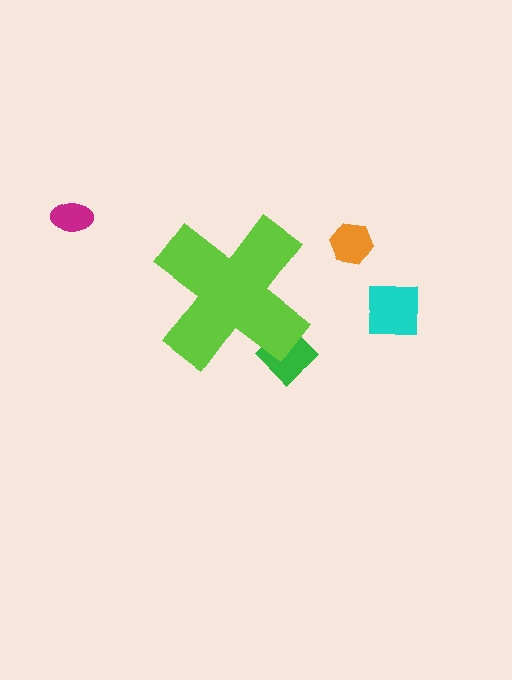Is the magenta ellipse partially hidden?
No, the magenta ellipse is fully visible.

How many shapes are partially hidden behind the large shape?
1 shape is partially hidden.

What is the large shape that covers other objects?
A lime cross.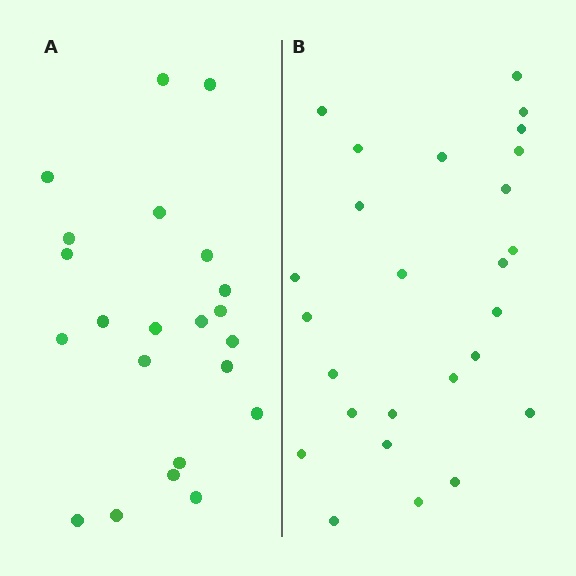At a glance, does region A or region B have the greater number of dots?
Region B (the right region) has more dots.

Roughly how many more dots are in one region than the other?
Region B has about 4 more dots than region A.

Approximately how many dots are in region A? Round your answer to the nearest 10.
About 20 dots. (The exact count is 22, which rounds to 20.)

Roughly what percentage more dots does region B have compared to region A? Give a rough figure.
About 20% more.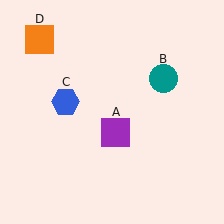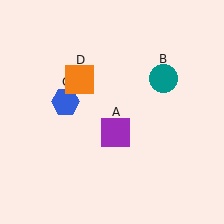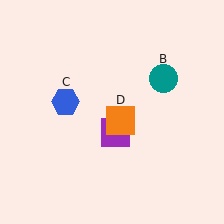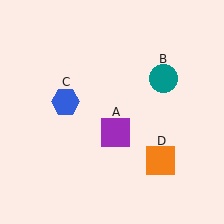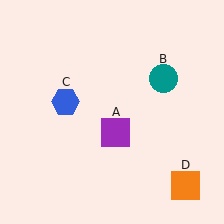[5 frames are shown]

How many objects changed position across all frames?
1 object changed position: orange square (object D).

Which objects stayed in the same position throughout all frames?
Purple square (object A) and teal circle (object B) and blue hexagon (object C) remained stationary.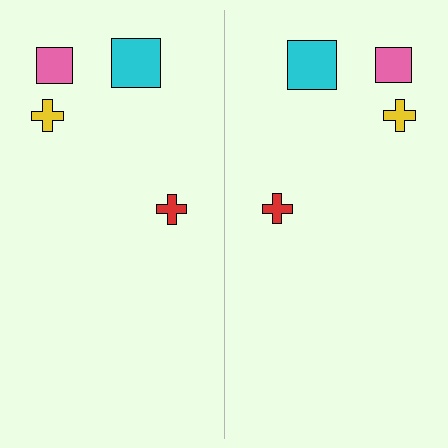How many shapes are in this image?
There are 8 shapes in this image.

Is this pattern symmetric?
Yes, this pattern has bilateral (reflection) symmetry.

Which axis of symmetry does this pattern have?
The pattern has a vertical axis of symmetry running through the center of the image.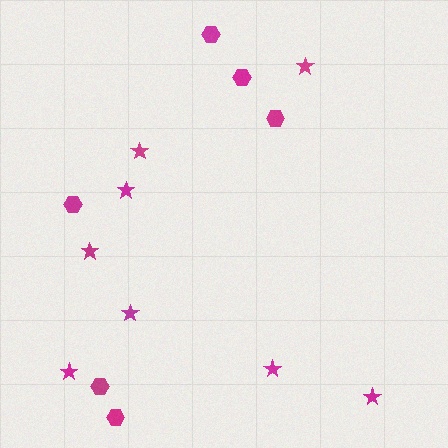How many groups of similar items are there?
There are 2 groups: one group of hexagons (6) and one group of stars (8).